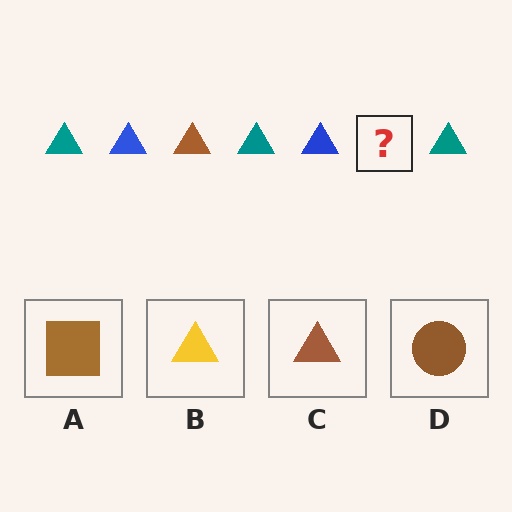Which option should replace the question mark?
Option C.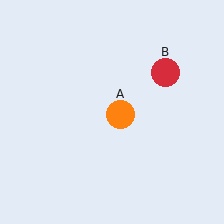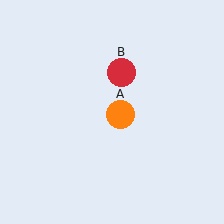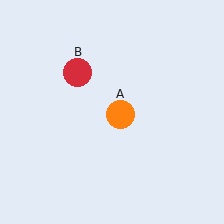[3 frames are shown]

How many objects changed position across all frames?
1 object changed position: red circle (object B).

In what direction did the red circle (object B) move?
The red circle (object B) moved left.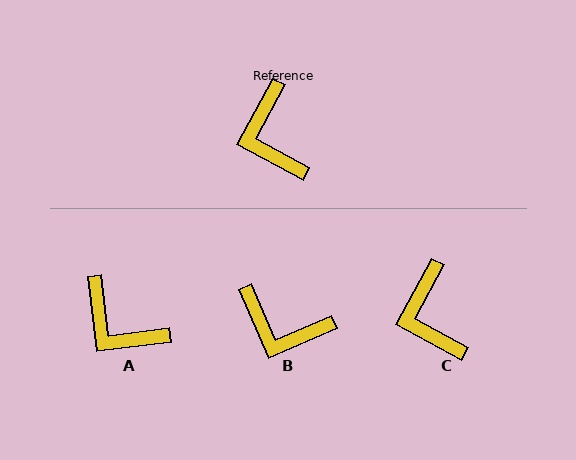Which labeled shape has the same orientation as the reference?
C.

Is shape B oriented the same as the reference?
No, it is off by about 52 degrees.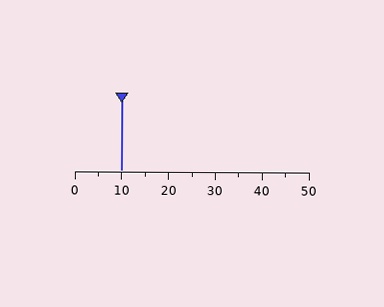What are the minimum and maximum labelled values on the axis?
The axis runs from 0 to 50.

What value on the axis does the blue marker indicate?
The marker indicates approximately 10.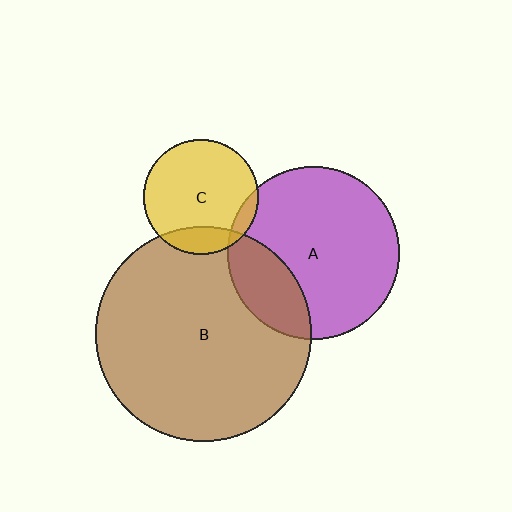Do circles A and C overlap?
Yes.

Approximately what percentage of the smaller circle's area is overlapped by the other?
Approximately 10%.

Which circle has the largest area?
Circle B (brown).